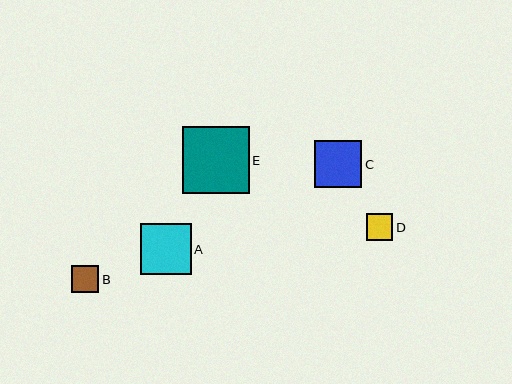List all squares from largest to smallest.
From largest to smallest: E, A, C, B, D.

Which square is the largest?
Square E is the largest with a size of approximately 67 pixels.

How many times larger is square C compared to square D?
Square C is approximately 1.8 times the size of square D.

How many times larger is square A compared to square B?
Square A is approximately 1.9 times the size of square B.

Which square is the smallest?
Square D is the smallest with a size of approximately 26 pixels.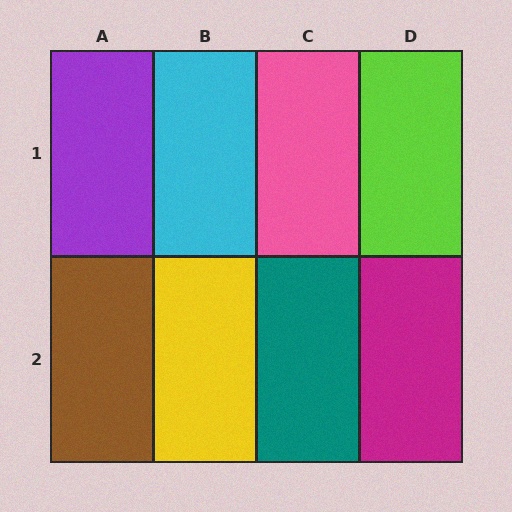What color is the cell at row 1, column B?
Cyan.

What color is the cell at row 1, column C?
Pink.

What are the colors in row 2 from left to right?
Brown, yellow, teal, magenta.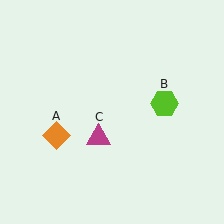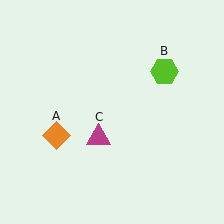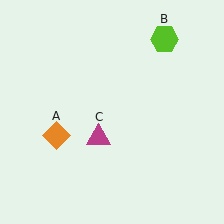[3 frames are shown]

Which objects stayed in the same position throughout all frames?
Orange diamond (object A) and magenta triangle (object C) remained stationary.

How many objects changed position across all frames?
1 object changed position: lime hexagon (object B).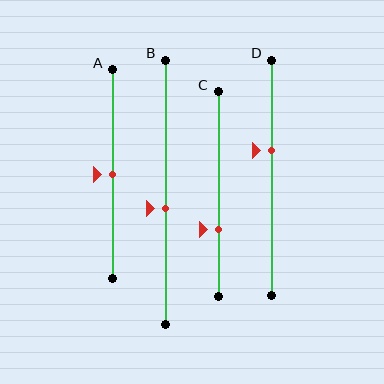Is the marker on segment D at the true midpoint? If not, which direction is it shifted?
No, the marker on segment D is shifted upward by about 12% of the segment length.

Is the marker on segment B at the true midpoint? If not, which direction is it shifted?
No, the marker on segment B is shifted downward by about 6% of the segment length.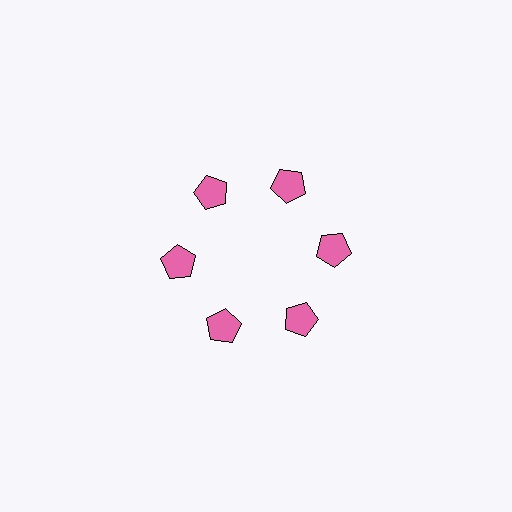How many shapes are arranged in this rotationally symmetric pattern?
There are 6 shapes, arranged in 6 groups of 1.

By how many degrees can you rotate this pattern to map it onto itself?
The pattern maps onto itself every 60 degrees of rotation.